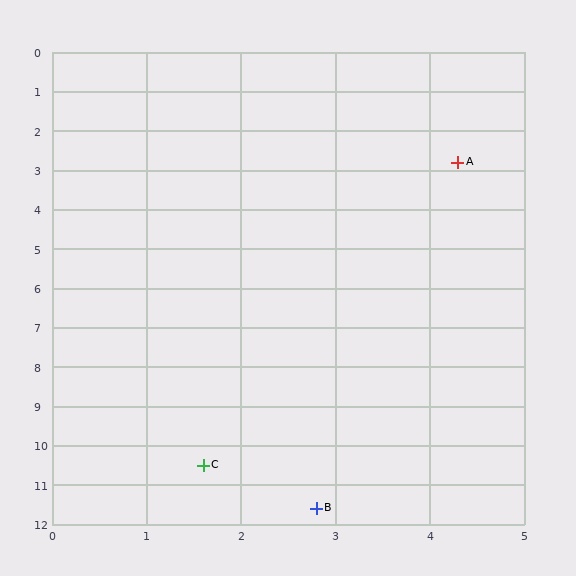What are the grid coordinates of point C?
Point C is at approximately (1.6, 10.5).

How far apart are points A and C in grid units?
Points A and C are about 8.2 grid units apart.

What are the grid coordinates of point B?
Point B is at approximately (2.8, 11.6).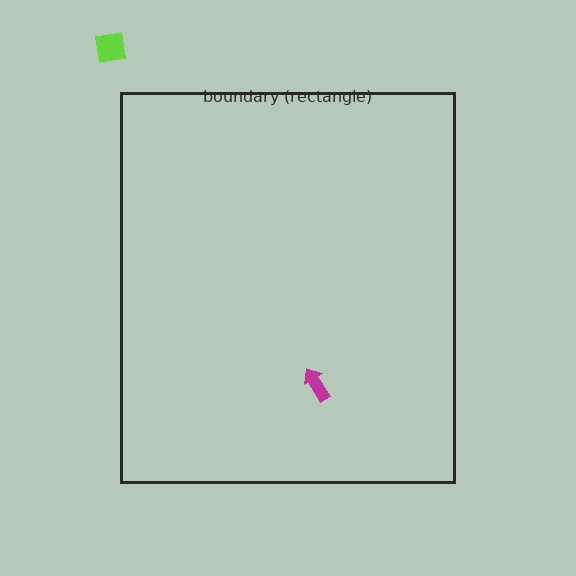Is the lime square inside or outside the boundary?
Outside.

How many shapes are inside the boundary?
1 inside, 1 outside.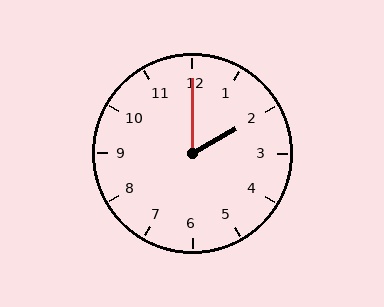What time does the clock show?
2:00.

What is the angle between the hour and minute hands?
Approximately 60 degrees.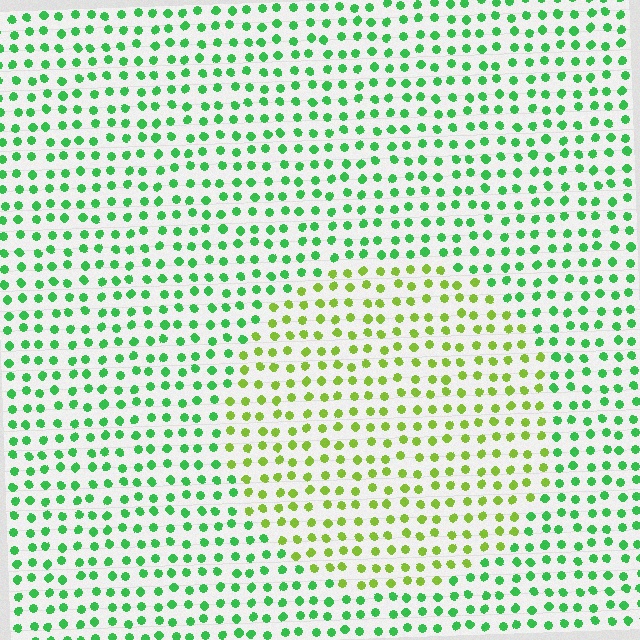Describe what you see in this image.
The image is filled with small green elements in a uniform arrangement. A circle-shaped region is visible where the elements are tinted to a slightly different hue, forming a subtle color boundary.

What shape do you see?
I see a circle.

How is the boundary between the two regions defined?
The boundary is defined purely by a slight shift in hue (about 43 degrees). Spacing, size, and orientation are identical on both sides.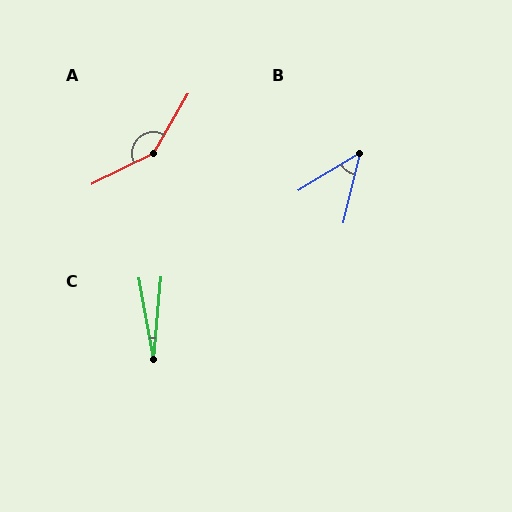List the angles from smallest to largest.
C (15°), B (46°), A (147°).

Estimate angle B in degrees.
Approximately 46 degrees.